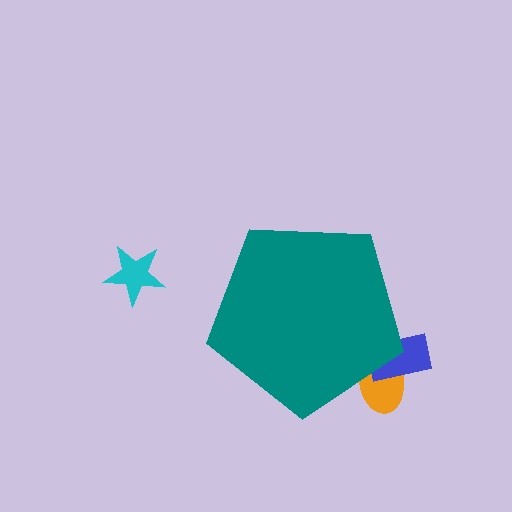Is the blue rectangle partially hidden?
Yes, the blue rectangle is partially hidden behind the teal pentagon.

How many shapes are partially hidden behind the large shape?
2 shapes are partially hidden.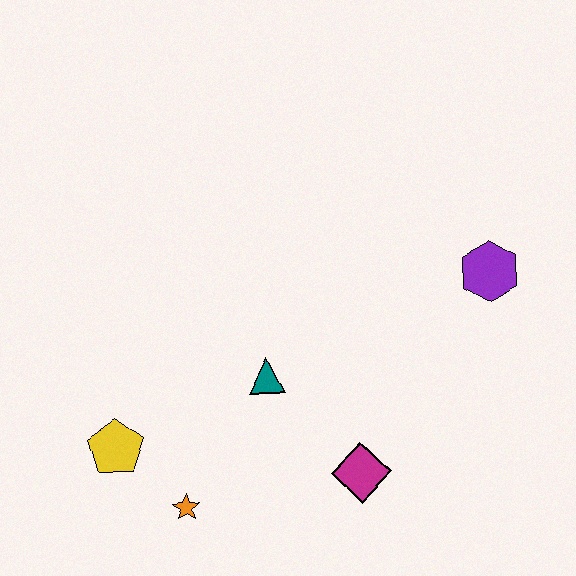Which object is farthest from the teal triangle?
The purple hexagon is farthest from the teal triangle.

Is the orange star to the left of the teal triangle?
Yes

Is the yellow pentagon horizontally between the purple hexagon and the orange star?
No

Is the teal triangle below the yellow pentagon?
No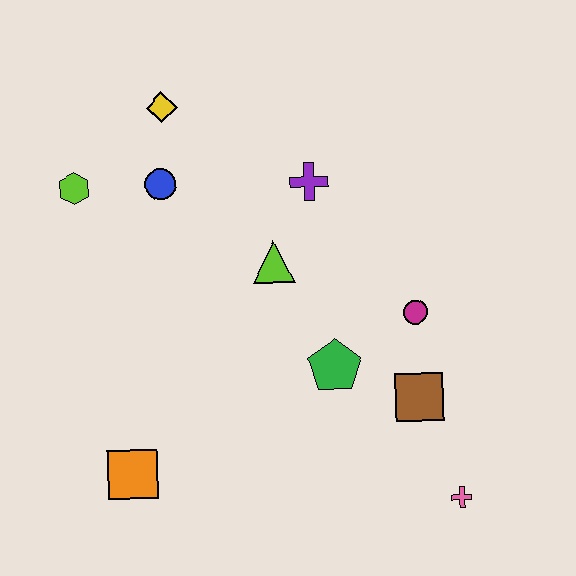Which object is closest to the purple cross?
The lime triangle is closest to the purple cross.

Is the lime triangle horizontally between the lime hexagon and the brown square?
Yes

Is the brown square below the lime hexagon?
Yes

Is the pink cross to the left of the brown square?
No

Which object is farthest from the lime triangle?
The pink cross is farthest from the lime triangle.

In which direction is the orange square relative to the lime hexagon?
The orange square is below the lime hexagon.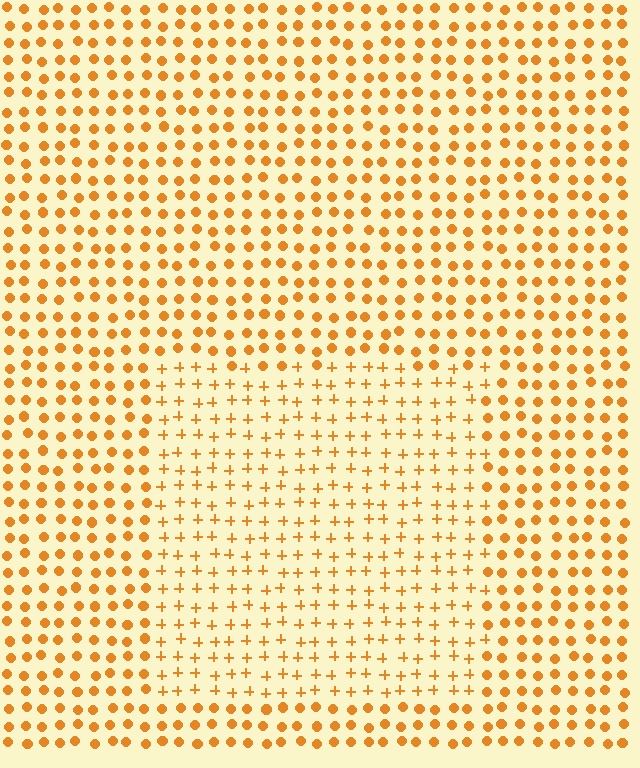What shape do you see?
I see a rectangle.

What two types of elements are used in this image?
The image uses plus signs inside the rectangle region and circles outside it.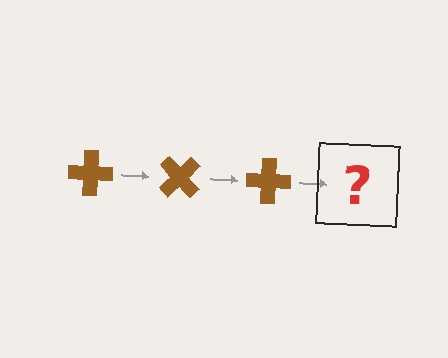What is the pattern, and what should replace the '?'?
The pattern is that the cross rotates 45 degrees each step. The '?' should be a brown cross rotated 135 degrees.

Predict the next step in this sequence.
The next step is a brown cross rotated 135 degrees.